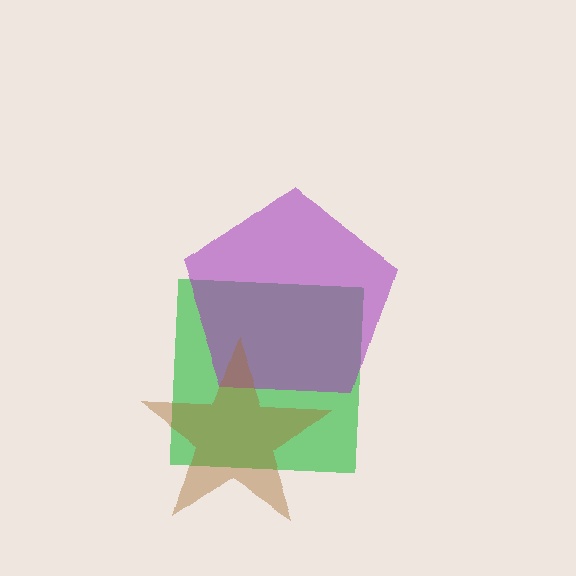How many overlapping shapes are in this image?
There are 3 overlapping shapes in the image.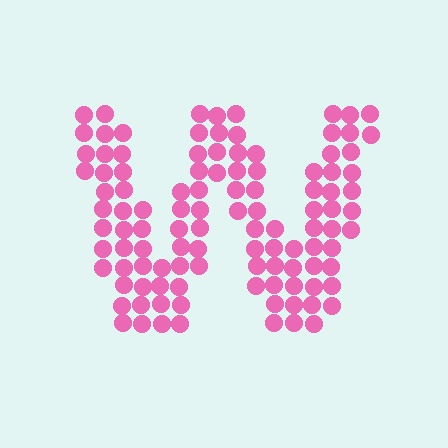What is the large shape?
The large shape is the letter W.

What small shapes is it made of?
It is made of small circles.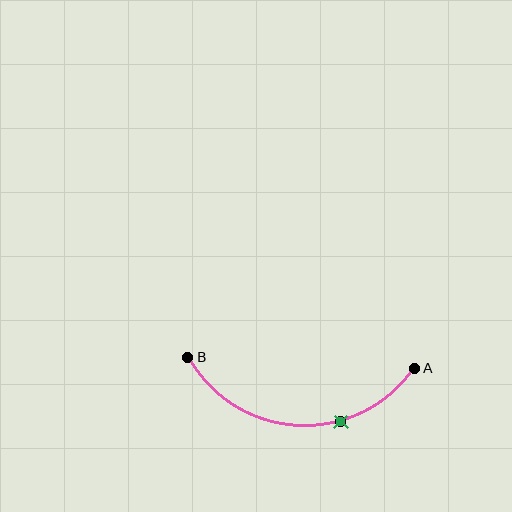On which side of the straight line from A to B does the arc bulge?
The arc bulges below the straight line connecting A and B.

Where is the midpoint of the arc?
The arc midpoint is the point on the curve farthest from the straight line joining A and B. It sits below that line.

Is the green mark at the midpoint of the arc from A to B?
No. The green mark lies on the arc but is closer to endpoint A. The arc midpoint would be at the point on the curve equidistant along the arc from both A and B.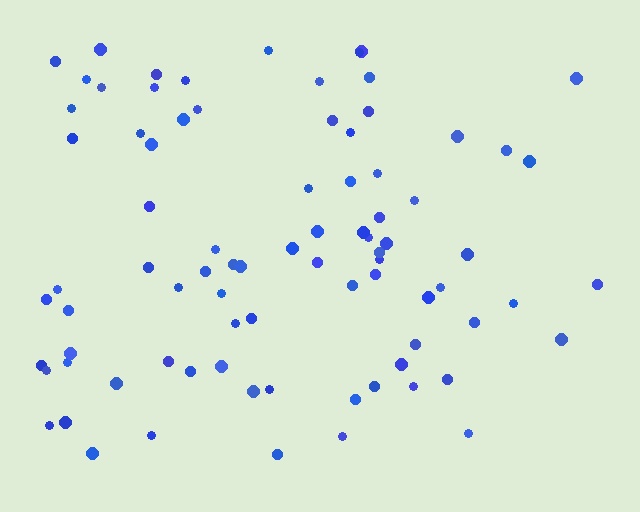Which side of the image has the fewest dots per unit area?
The right.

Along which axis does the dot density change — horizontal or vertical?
Horizontal.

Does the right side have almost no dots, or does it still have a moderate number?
Still a moderate number, just noticeably fewer than the left.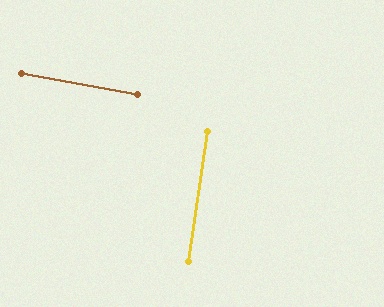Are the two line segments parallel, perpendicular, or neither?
Perpendicular — they meet at approximately 88°.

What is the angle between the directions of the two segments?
Approximately 88 degrees.